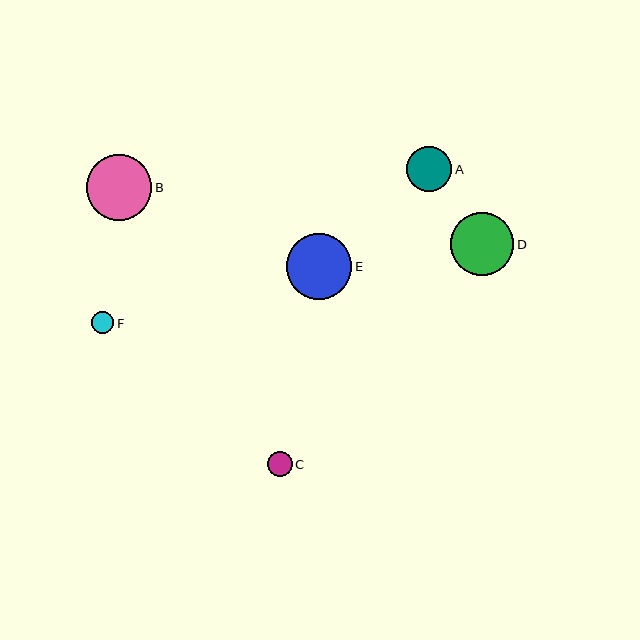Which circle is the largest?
Circle B is the largest with a size of approximately 66 pixels.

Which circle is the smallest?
Circle F is the smallest with a size of approximately 22 pixels.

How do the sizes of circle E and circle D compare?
Circle E and circle D are approximately the same size.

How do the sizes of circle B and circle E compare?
Circle B and circle E are approximately the same size.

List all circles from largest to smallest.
From largest to smallest: B, E, D, A, C, F.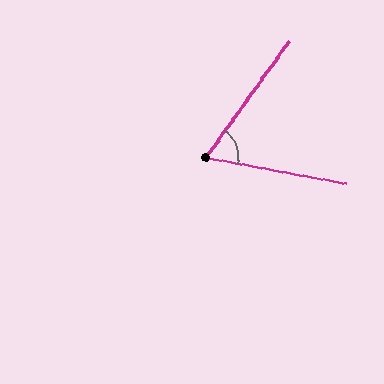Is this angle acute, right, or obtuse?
It is acute.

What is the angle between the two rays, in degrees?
Approximately 65 degrees.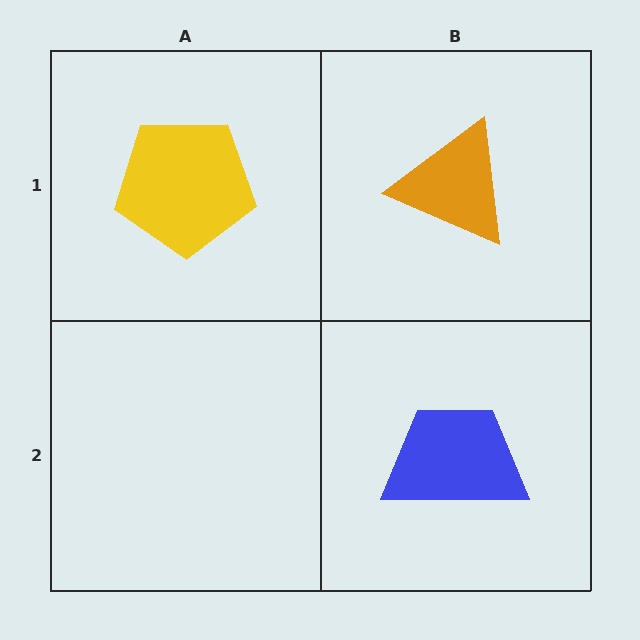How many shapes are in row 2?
1 shape.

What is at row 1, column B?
An orange triangle.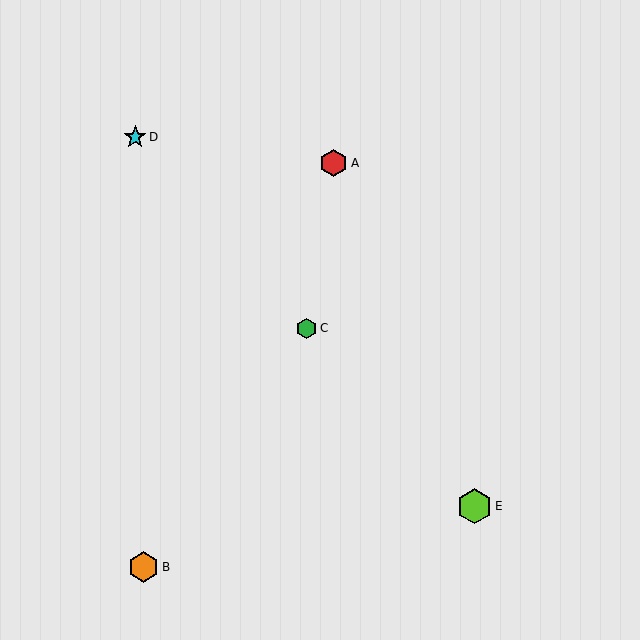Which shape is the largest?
The lime hexagon (labeled E) is the largest.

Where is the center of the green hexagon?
The center of the green hexagon is at (306, 328).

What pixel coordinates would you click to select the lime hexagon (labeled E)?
Click at (475, 506) to select the lime hexagon E.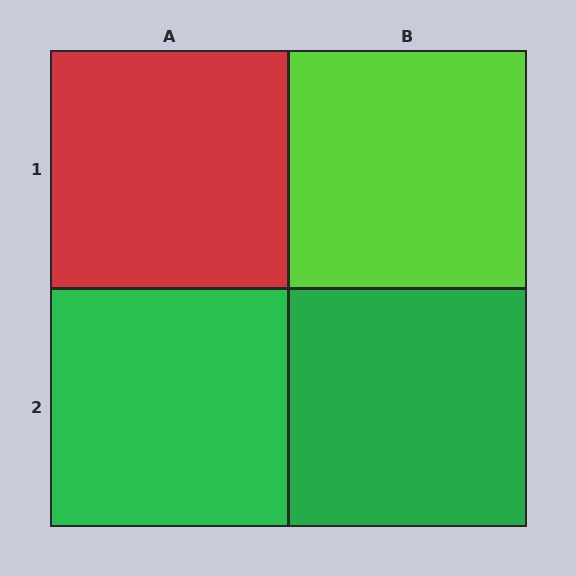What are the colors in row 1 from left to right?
Red, lime.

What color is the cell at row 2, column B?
Green.